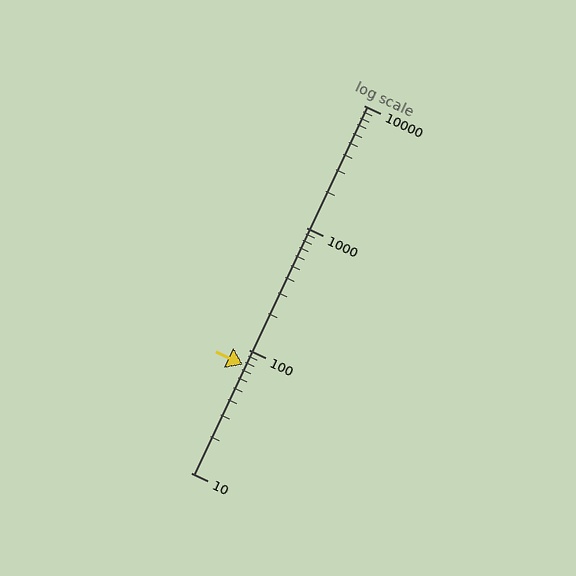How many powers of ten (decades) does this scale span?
The scale spans 3 decades, from 10 to 10000.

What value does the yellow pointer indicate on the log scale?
The pointer indicates approximately 77.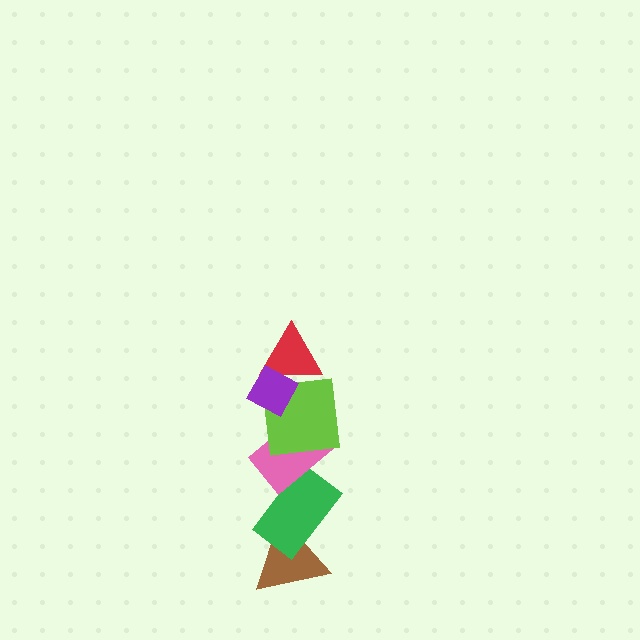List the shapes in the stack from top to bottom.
From top to bottom: the purple diamond, the red triangle, the lime square, the pink rectangle, the green rectangle, the brown triangle.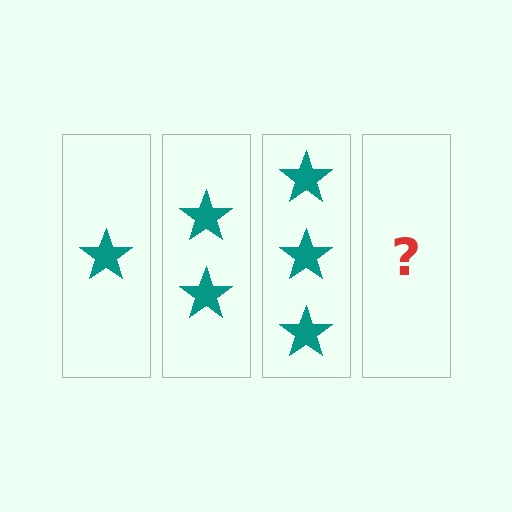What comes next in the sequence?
The next element should be 4 stars.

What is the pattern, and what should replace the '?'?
The pattern is that each step adds one more star. The '?' should be 4 stars.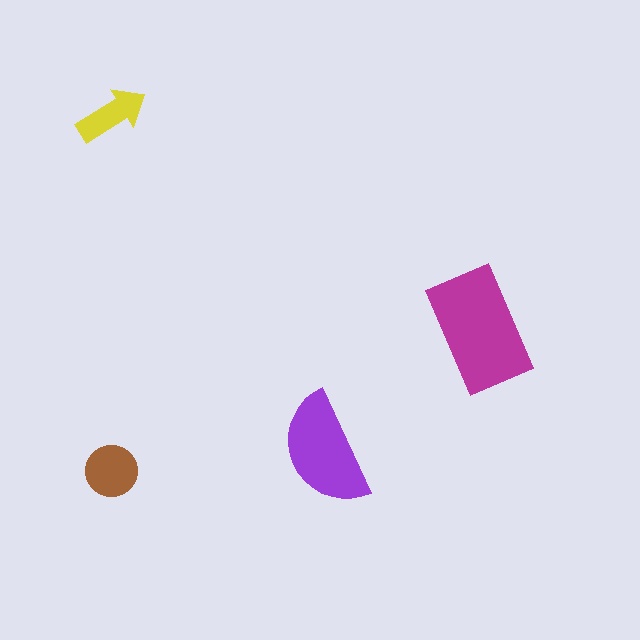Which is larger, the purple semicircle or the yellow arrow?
The purple semicircle.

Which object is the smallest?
The yellow arrow.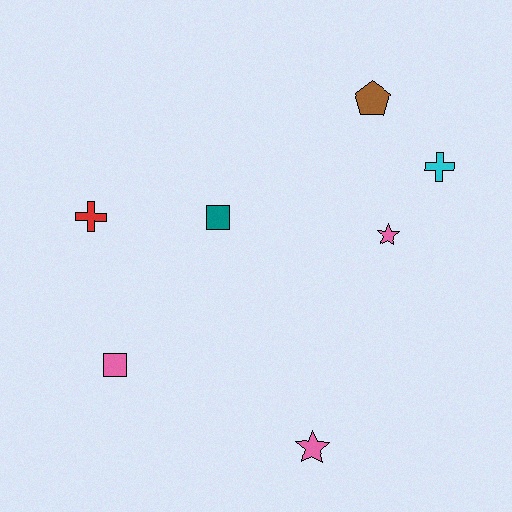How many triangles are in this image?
There are no triangles.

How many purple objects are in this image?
There are no purple objects.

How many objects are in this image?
There are 7 objects.